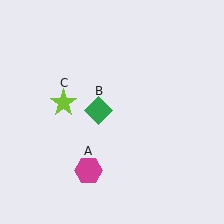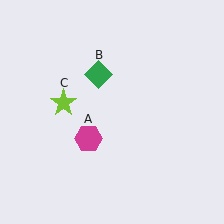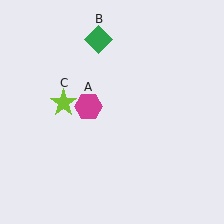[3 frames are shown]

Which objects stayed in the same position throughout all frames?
Lime star (object C) remained stationary.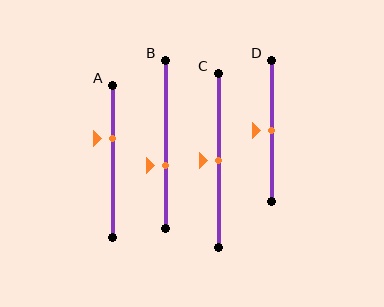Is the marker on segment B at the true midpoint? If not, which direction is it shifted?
No, the marker on segment B is shifted downward by about 13% of the segment length.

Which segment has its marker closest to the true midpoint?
Segment C has its marker closest to the true midpoint.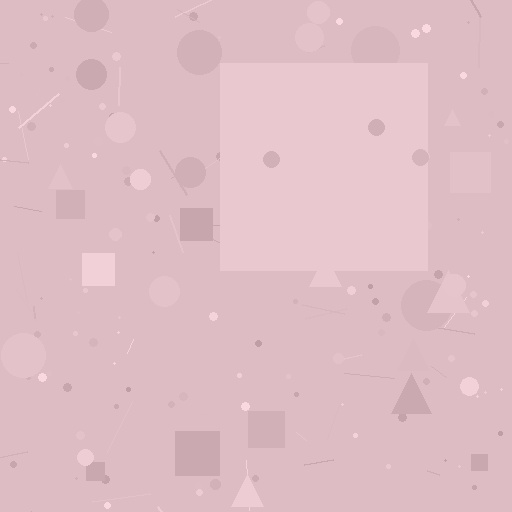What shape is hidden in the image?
A square is hidden in the image.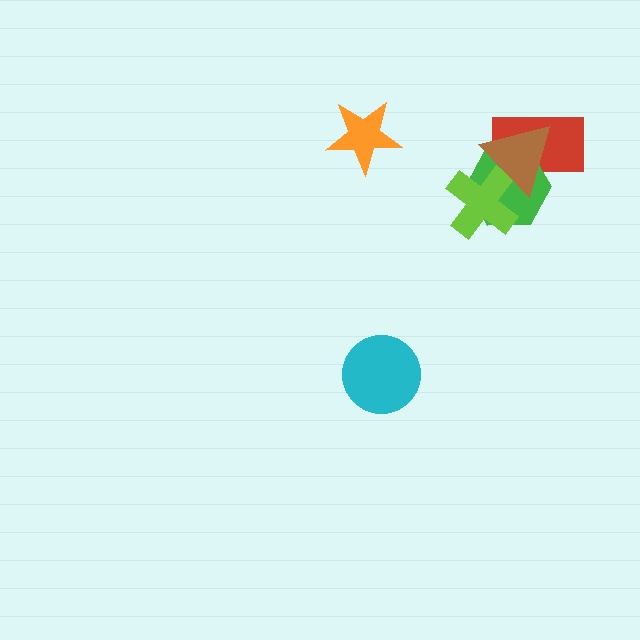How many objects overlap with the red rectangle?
2 objects overlap with the red rectangle.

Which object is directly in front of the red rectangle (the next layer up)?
The green hexagon is directly in front of the red rectangle.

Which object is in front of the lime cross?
The brown triangle is in front of the lime cross.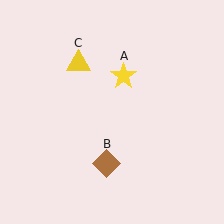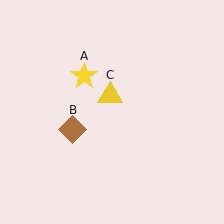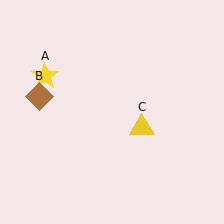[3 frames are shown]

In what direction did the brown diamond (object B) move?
The brown diamond (object B) moved up and to the left.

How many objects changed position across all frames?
3 objects changed position: yellow star (object A), brown diamond (object B), yellow triangle (object C).